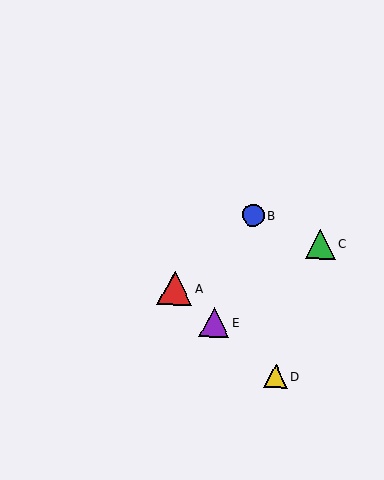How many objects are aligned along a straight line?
3 objects (A, D, E) are aligned along a straight line.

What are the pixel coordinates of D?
Object D is at (276, 376).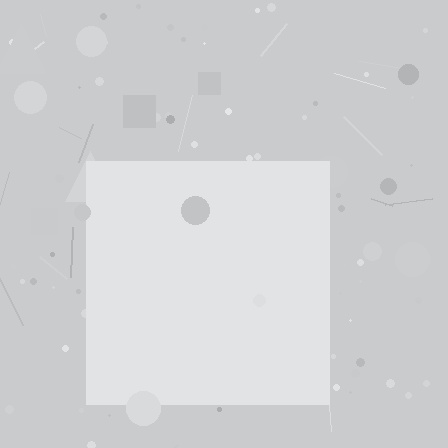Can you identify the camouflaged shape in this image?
The camouflaged shape is a square.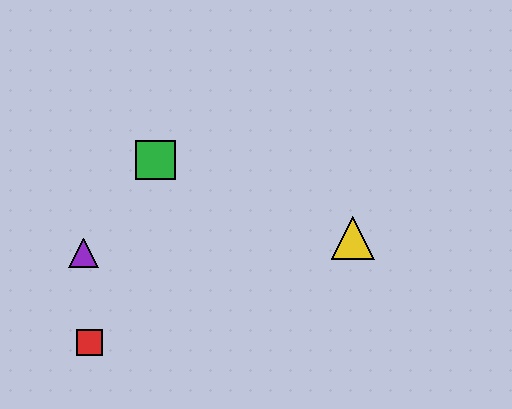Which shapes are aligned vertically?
The blue square, the green square are aligned vertically.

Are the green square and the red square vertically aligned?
No, the green square is at x≈156 and the red square is at x≈89.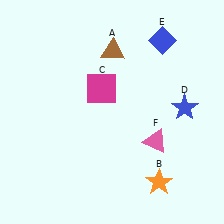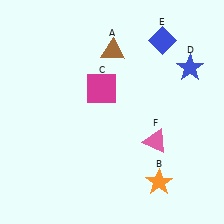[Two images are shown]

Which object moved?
The blue star (D) moved up.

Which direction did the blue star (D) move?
The blue star (D) moved up.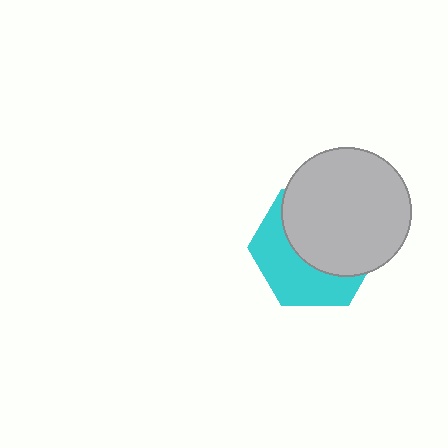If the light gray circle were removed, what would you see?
You would see the complete cyan hexagon.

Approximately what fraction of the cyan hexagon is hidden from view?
Roughly 57% of the cyan hexagon is hidden behind the light gray circle.